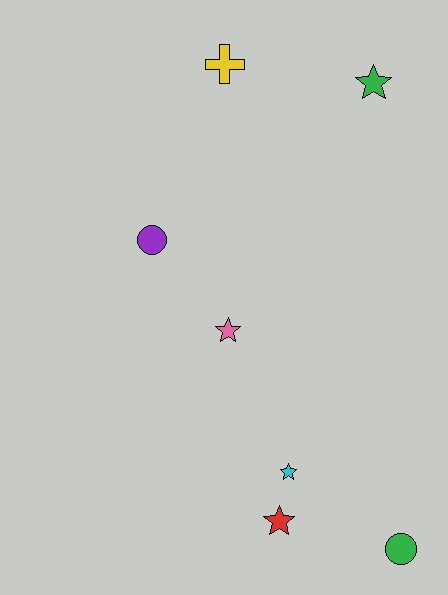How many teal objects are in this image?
There are no teal objects.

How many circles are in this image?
There are 2 circles.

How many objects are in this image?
There are 7 objects.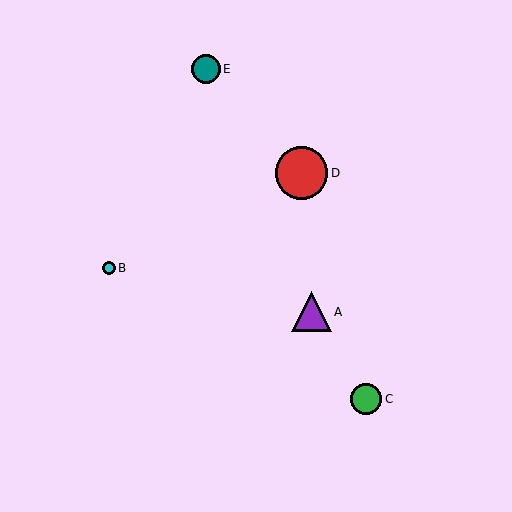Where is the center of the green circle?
The center of the green circle is at (366, 399).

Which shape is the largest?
The red circle (labeled D) is the largest.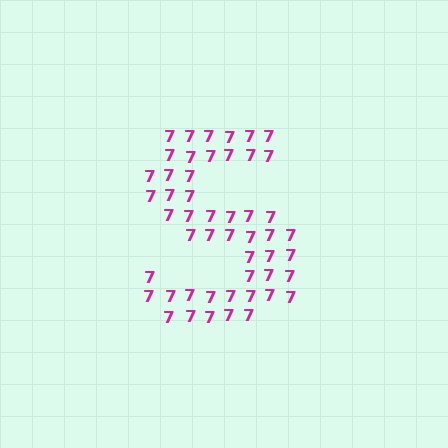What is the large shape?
The large shape is the letter S.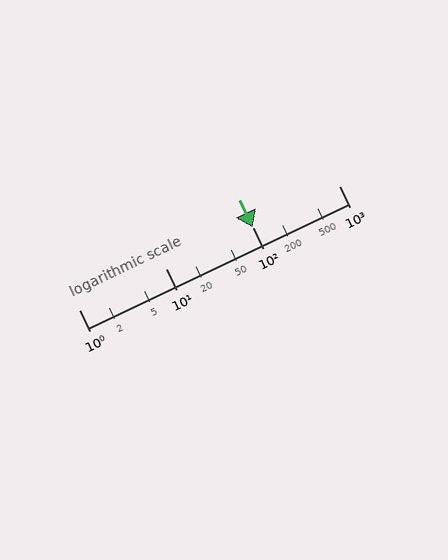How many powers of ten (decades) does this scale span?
The scale spans 3 decades, from 1 to 1000.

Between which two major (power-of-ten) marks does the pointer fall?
The pointer is between 100 and 1000.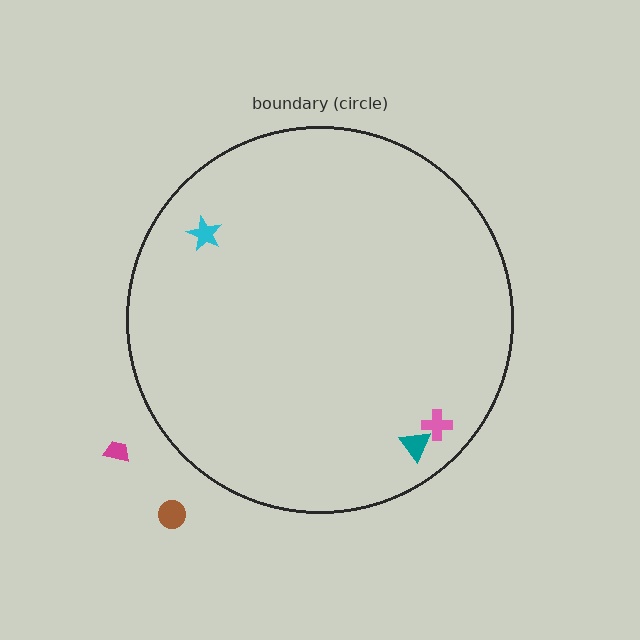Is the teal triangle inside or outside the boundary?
Inside.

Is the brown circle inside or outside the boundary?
Outside.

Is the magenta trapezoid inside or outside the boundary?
Outside.